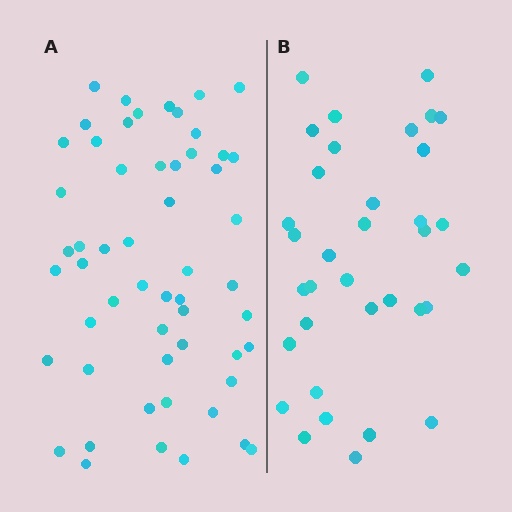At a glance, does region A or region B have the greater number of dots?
Region A (the left region) has more dots.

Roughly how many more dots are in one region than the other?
Region A has approximately 20 more dots than region B.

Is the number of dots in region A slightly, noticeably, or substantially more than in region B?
Region A has substantially more. The ratio is roughly 1.6 to 1.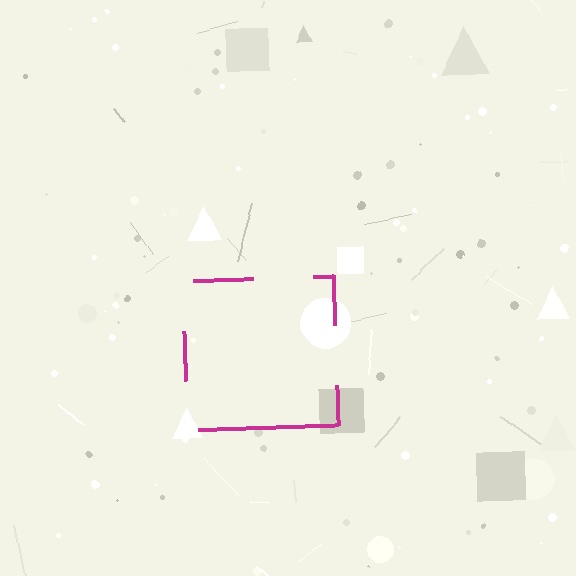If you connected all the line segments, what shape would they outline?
They would outline a square.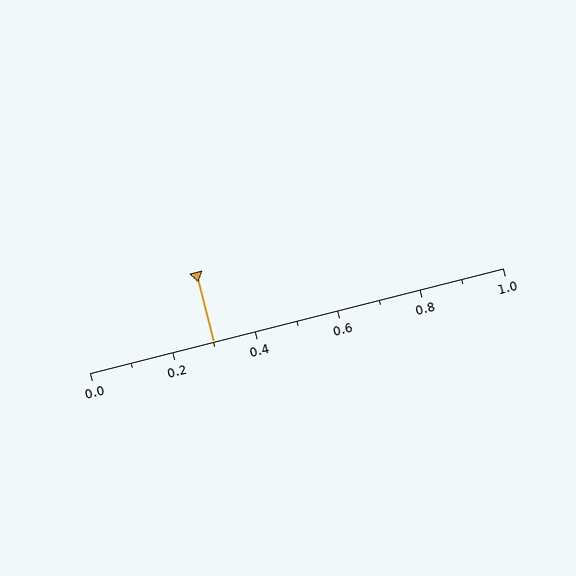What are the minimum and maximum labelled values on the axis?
The axis runs from 0.0 to 1.0.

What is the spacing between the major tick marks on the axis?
The major ticks are spaced 0.2 apart.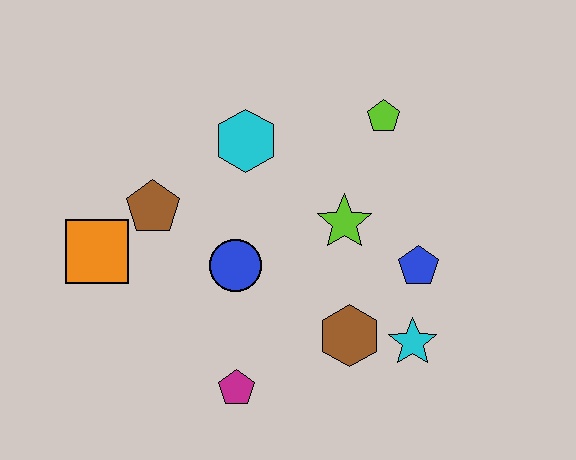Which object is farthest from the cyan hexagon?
The cyan star is farthest from the cyan hexagon.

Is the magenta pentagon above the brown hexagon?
No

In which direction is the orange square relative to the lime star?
The orange square is to the left of the lime star.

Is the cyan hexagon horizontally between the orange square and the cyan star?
Yes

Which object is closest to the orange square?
The brown pentagon is closest to the orange square.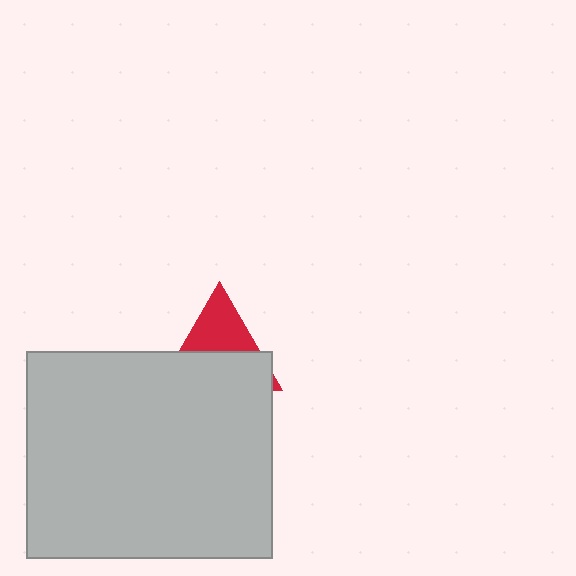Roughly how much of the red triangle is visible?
A small part of it is visible (roughly 42%).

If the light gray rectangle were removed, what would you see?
You would see the complete red triangle.